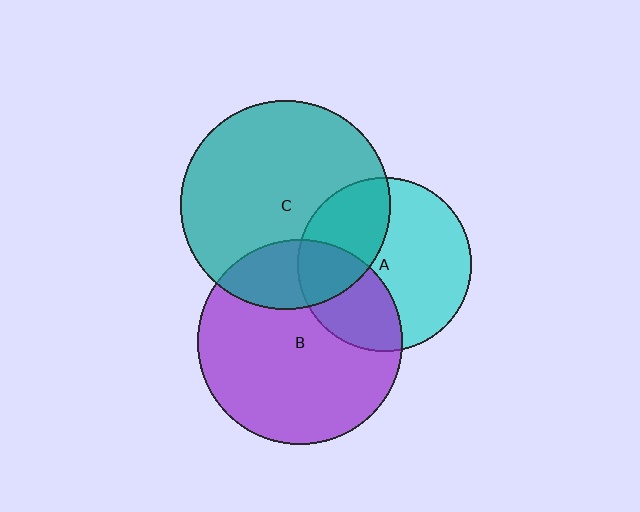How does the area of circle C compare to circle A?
Approximately 1.4 times.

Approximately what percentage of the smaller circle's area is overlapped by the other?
Approximately 35%.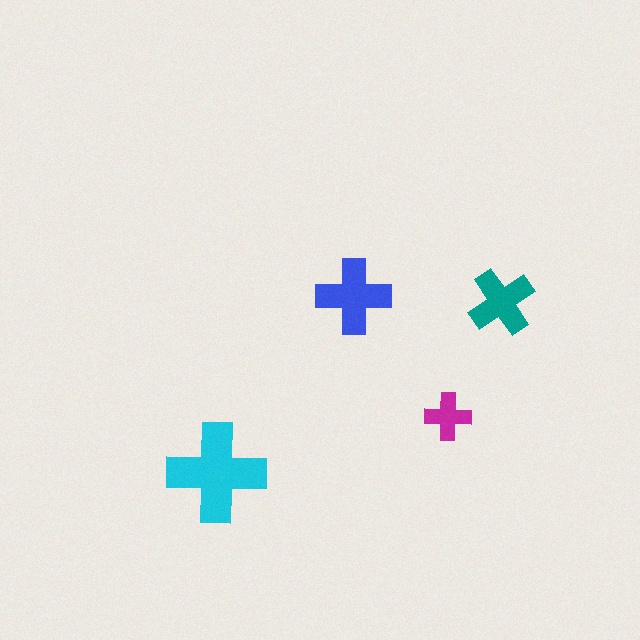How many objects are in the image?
There are 4 objects in the image.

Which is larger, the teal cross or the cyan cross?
The cyan one.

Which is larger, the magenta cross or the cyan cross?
The cyan one.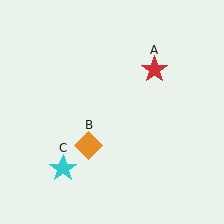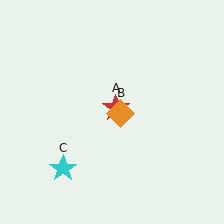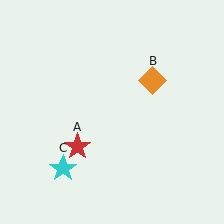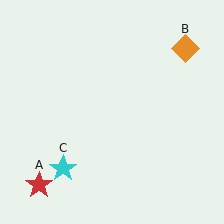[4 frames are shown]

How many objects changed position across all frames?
2 objects changed position: red star (object A), orange diamond (object B).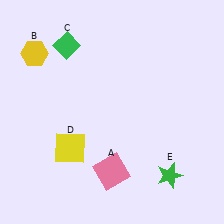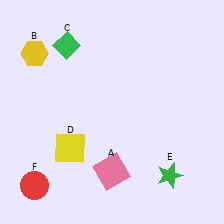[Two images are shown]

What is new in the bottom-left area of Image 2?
A red circle (F) was added in the bottom-left area of Image 2.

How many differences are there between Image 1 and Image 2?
There is 1 difference between the two images.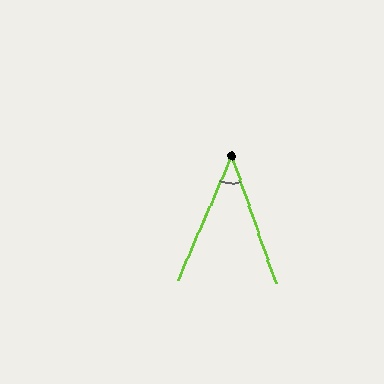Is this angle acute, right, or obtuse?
It is acute.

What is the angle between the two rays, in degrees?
Approximately 42 degrees.